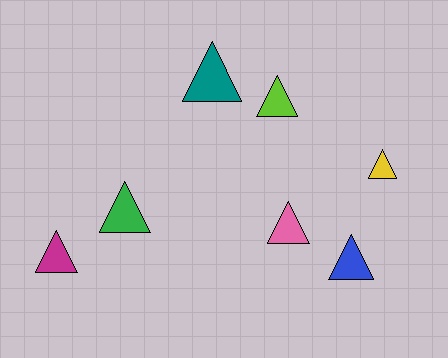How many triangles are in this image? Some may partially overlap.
There are 7 triangles.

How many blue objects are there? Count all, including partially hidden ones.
There is 1 blue object.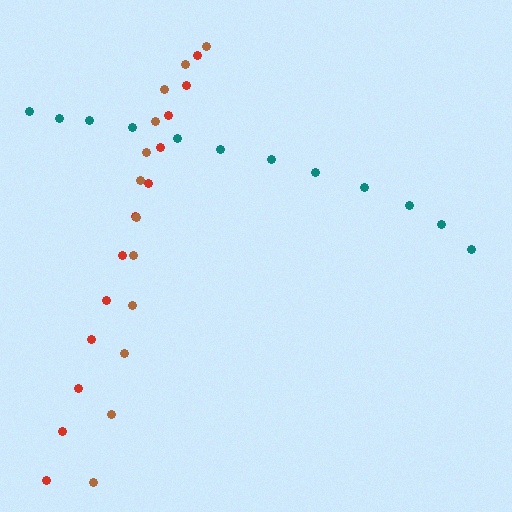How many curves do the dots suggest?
There are 3 distinct paths.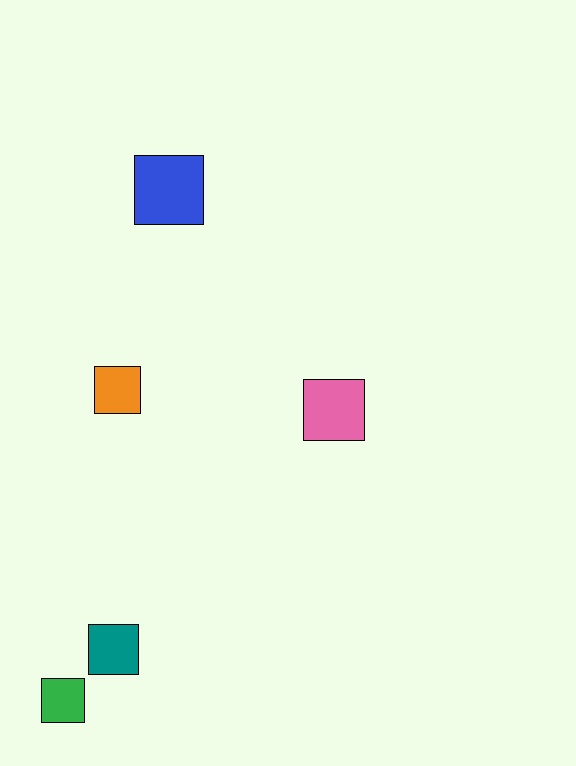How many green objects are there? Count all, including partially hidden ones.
There is 1 green object.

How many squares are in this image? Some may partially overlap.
There are 5 squares.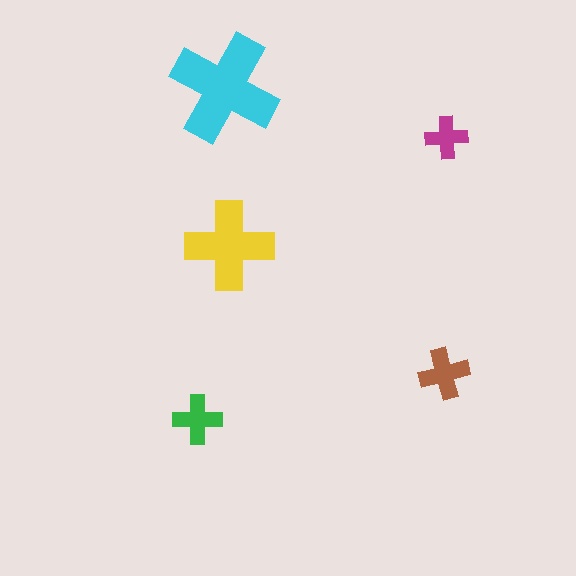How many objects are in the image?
There are 5 objects in the image.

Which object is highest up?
The cyan cross is topmost.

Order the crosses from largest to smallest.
the cyan one, the yellow one, the brown one, the green one, the magenta one.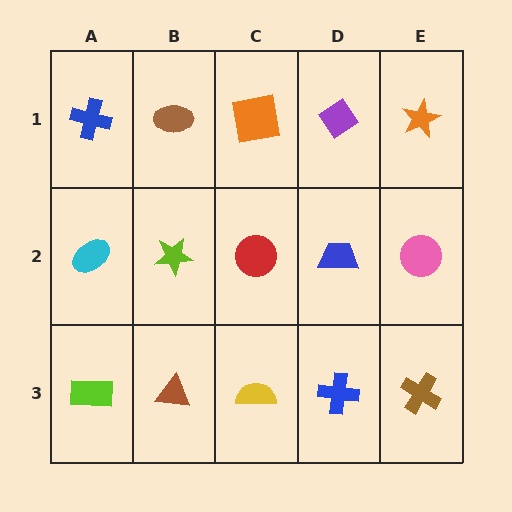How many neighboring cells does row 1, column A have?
2.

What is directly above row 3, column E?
A pink circle.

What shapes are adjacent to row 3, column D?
A blue trapezoid (row 2, column D), a yellow semicircle (row 3, column C), a brown cross (row 3, column E).